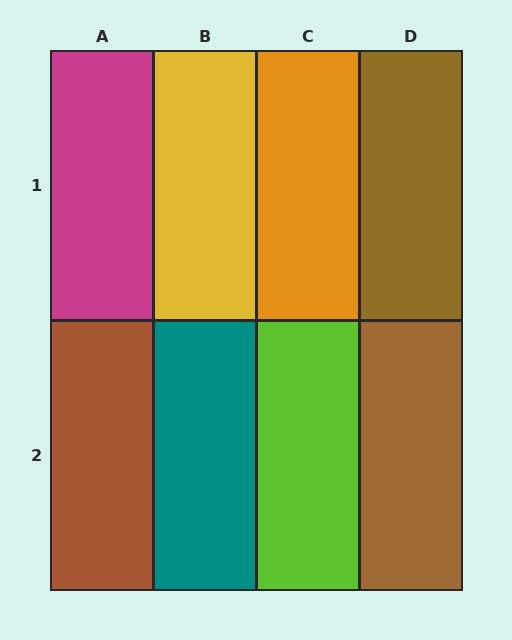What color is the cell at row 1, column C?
Orange.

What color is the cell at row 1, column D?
Brown.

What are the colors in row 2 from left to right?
Brown, teal, lime, brown.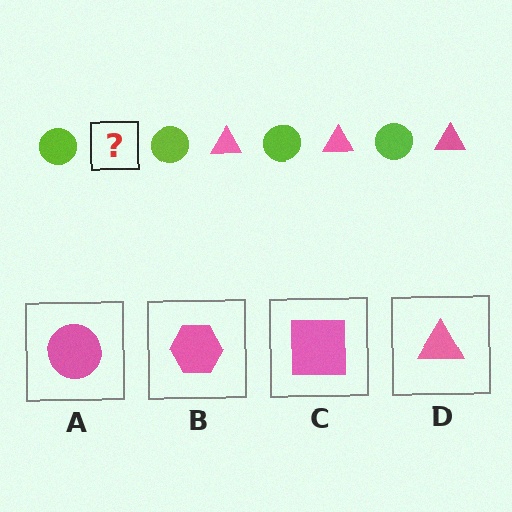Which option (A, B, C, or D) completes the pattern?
D.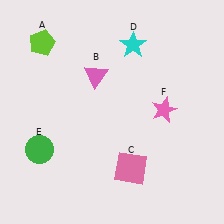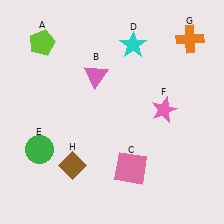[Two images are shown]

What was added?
An orange cross (G), a brown diamond (H) were added in Image 2.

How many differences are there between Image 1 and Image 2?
There are 2 differences between the two images.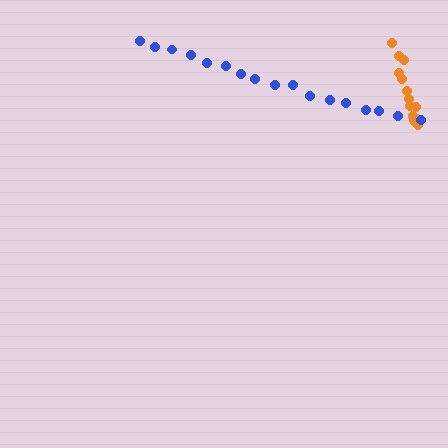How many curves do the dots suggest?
There are 2 distinct paths.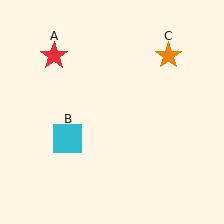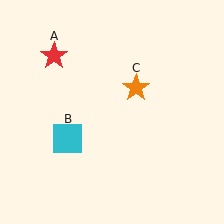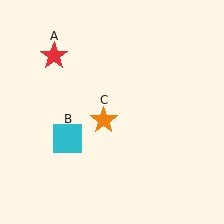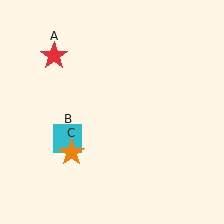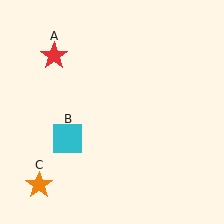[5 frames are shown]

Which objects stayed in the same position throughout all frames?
Red star (object A) and cyan square (object B) remained stationary.